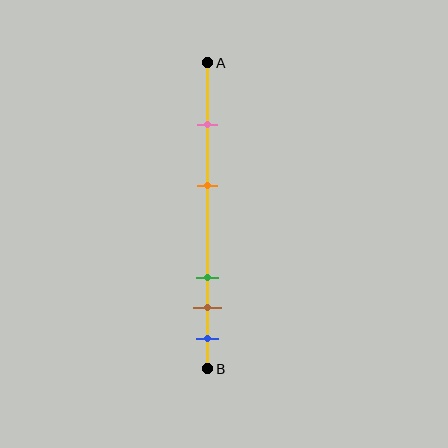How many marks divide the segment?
There are 5 marks dividing the segment.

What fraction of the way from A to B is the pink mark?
The pink mark is approximately 20% (0.2) of the way from A to B.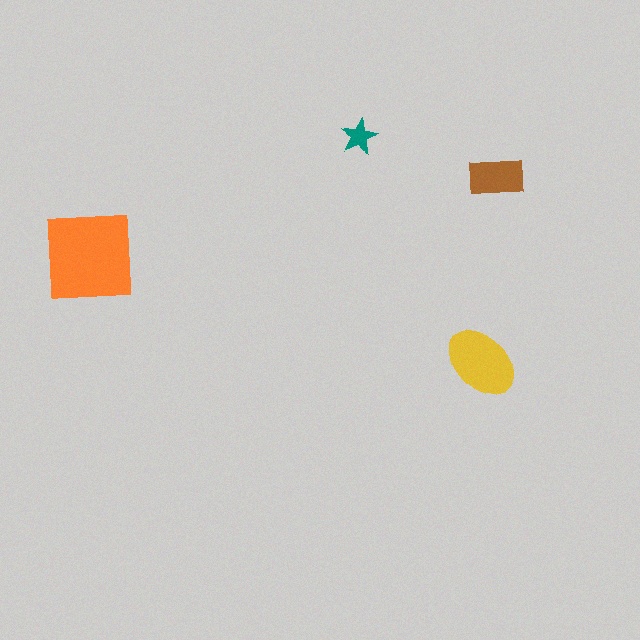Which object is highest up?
The teal star is topmost.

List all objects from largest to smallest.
The orange square, the yellow ellipse, the brown rectangle, the teal star.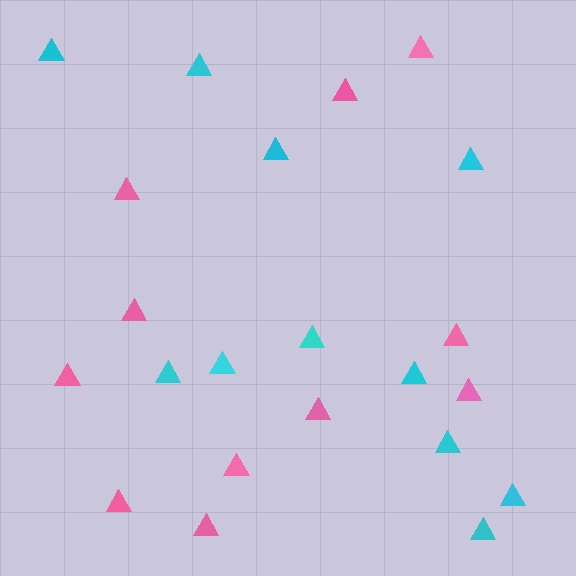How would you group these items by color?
There are 2 groups: one group of pink triangles (11) and one group of cyan triangles (11).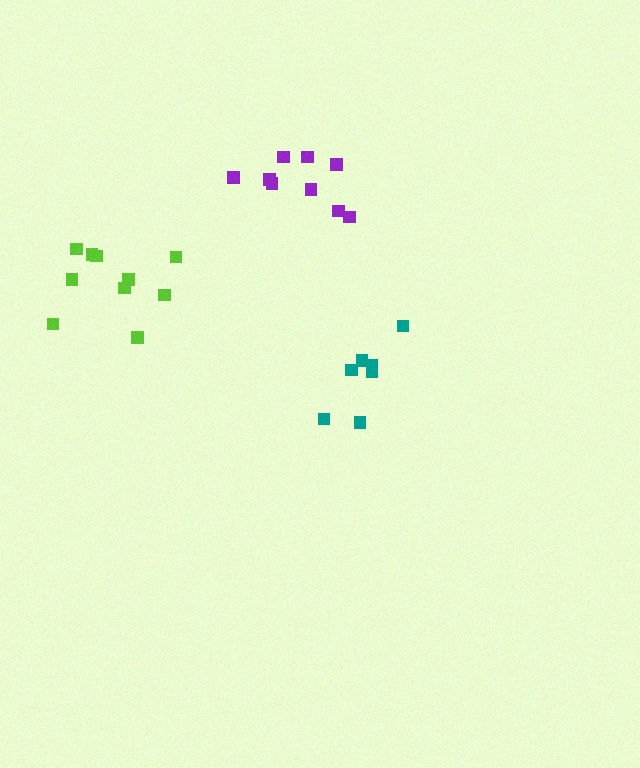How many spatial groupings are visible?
There are 3 spatial groupings.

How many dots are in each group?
Group 1: 9 dots, Group 2: 10 dots, Group 3: 7 dots (26 total).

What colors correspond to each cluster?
The clusters are colored: purple, lime, teal.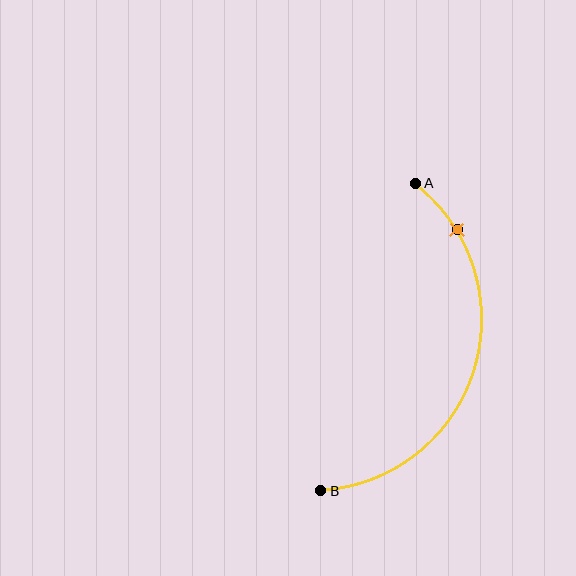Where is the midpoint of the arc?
The arc midpoint is the point on the curve farthest from the straight line joining A and B. It sits to the right of that line.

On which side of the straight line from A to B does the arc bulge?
The arc bulges to the right of the straight line connecting A and B.